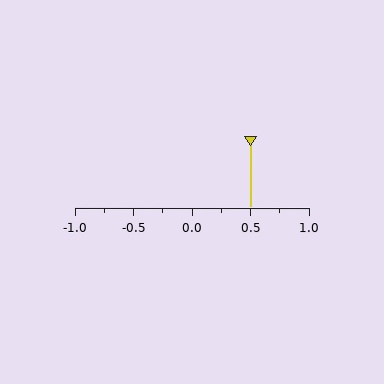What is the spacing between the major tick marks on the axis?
The major ticks are spaced 0.5 apart.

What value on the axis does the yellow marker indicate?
The marker indicates approximately 0.5.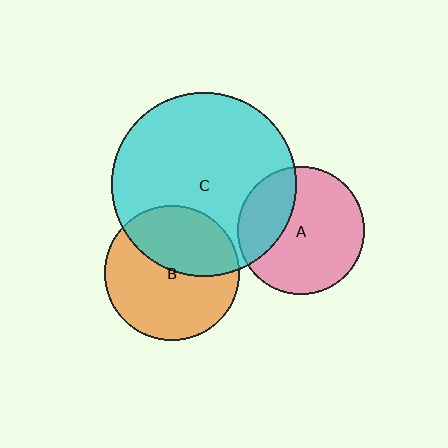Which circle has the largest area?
Circle C (cyan).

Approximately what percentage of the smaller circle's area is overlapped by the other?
Approximately 40%.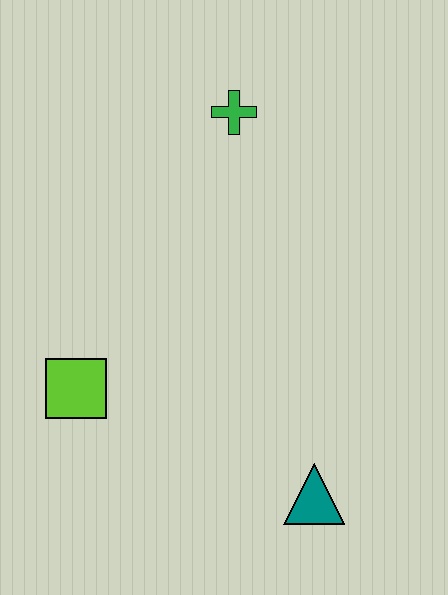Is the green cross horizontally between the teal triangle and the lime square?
Yes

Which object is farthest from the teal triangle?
The green cross is farthest from the teal triangle.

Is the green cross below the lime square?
No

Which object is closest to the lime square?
The teal triangle is closest to the lime square.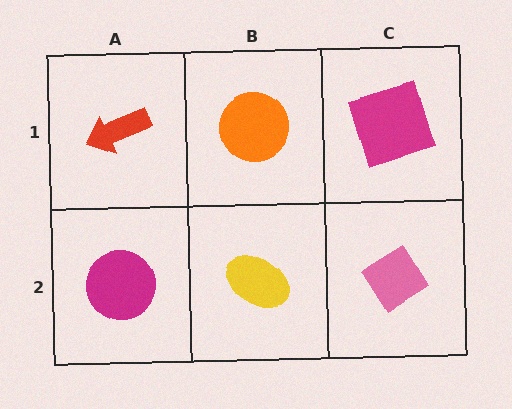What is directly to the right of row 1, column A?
An orange circle.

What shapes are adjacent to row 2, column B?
An orange circle (row 1, column B), a magenta circle (row 2, column A), a pink diamond (row 2, column C).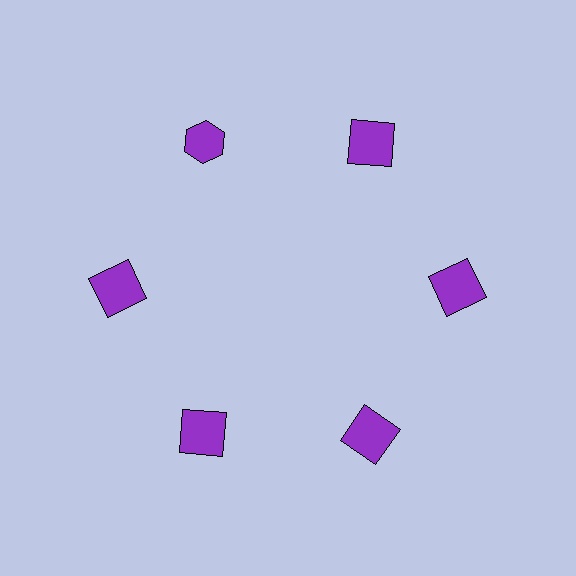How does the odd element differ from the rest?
It has a different shape: hexagon instead of square.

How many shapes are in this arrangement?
There are 6 shapes arranged in a ring pattern.